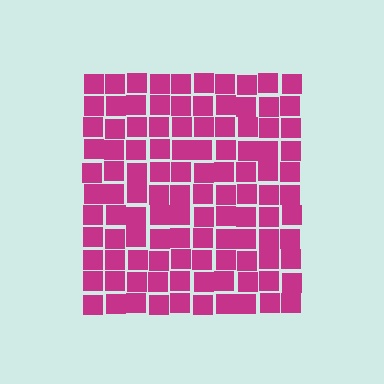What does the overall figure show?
The overall figure shows a square.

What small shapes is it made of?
It is made of small squares.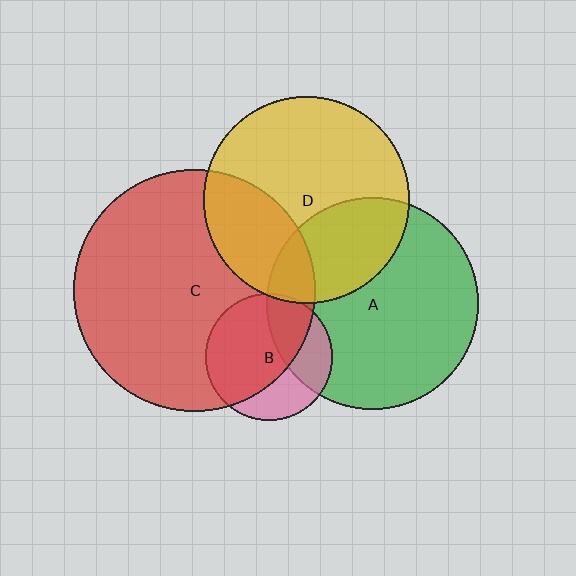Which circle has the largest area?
Circle C (red).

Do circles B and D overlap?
Yes.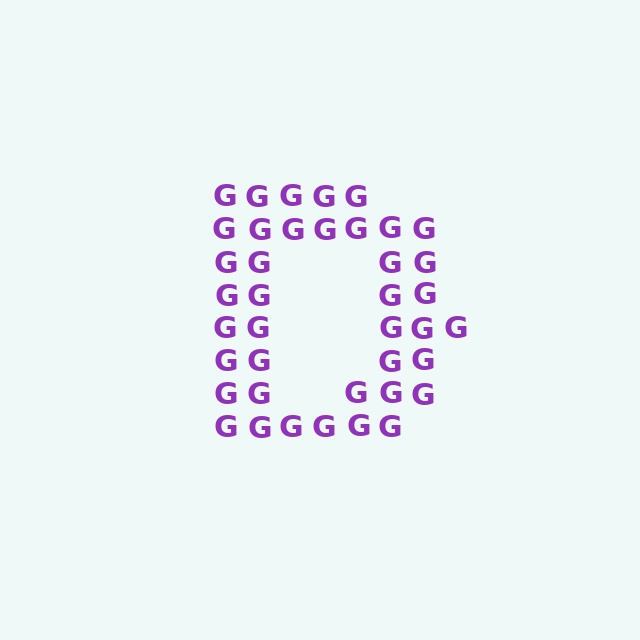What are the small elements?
The small elements are letter G's.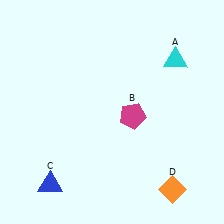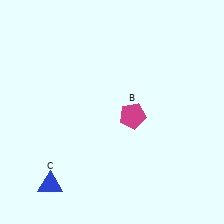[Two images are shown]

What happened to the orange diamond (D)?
The orange diamond (D) was removed in Image 2. It was in the bottom-right area of Image 1.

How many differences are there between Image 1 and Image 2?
There are 2 differences between the two images.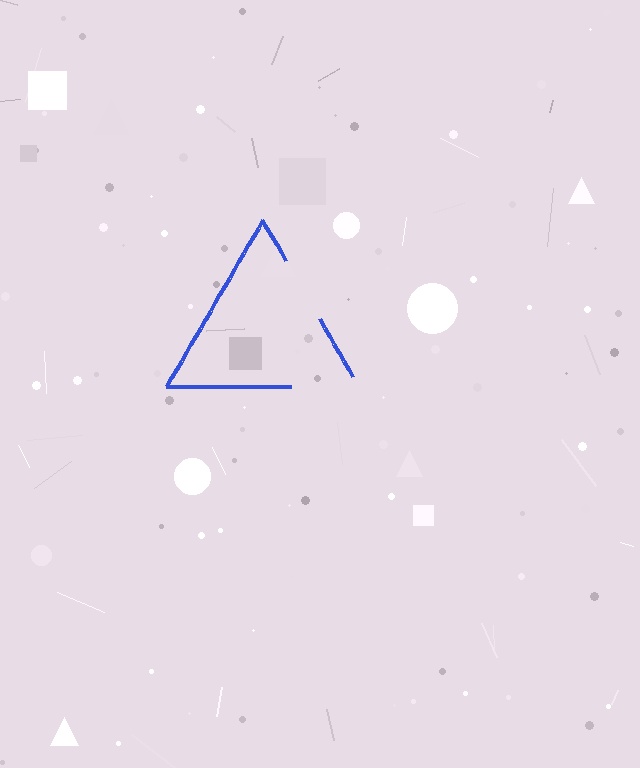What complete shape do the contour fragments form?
The contour fragments form a triangle.